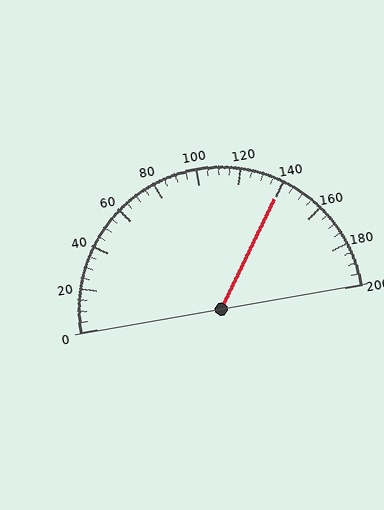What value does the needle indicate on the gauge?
The needle indicates approximately 140.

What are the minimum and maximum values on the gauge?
The gauge ranges from 0 to 200.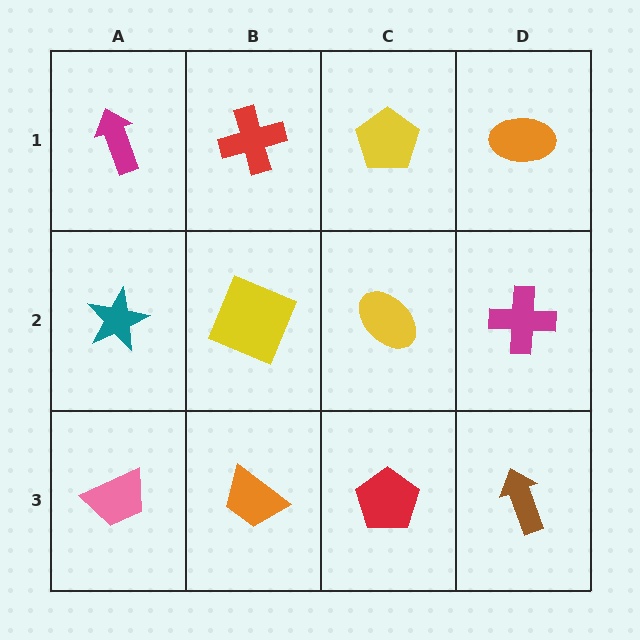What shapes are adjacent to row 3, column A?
A teal star (row 2, column A), an orange trapezoid (row 3, column B).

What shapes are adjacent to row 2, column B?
A red cross (row 1, column B), an orange trapezoid (row 3, column B), a teal star (row 2, column A), a yellow ellipse (row 2, column C).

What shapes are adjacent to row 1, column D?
A magenta cross (row 2, column D), a yellow pentagon (row 1, column C).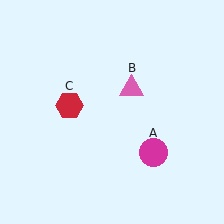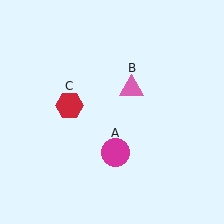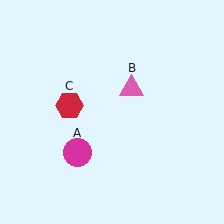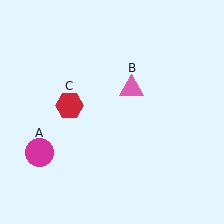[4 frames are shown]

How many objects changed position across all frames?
1 object changed position: magenta circle (object A).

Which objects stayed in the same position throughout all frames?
Pink triangle (object B) and red hexagon (object C) remained stationary.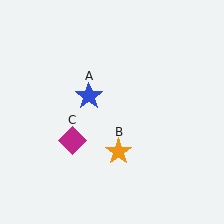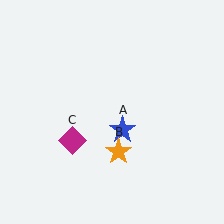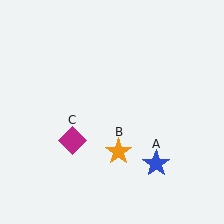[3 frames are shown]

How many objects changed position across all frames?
1 object changed position: blue star (object A).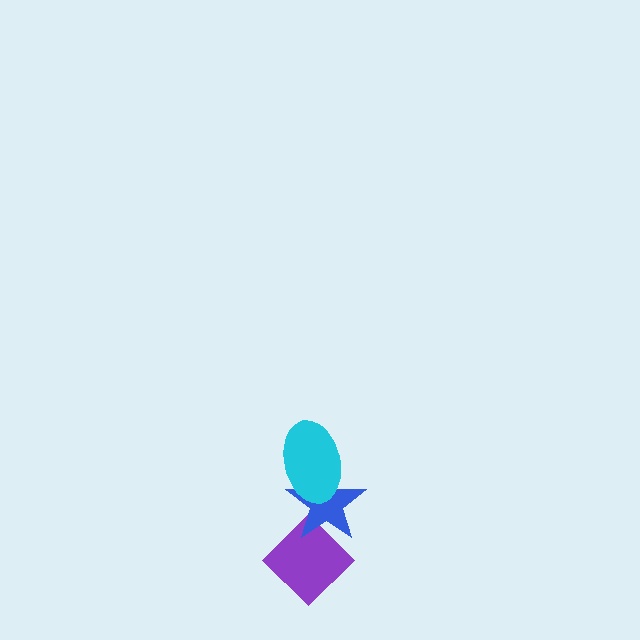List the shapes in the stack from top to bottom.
From top to bottom: the cyan ellipse, the blue star, the purple diamond.